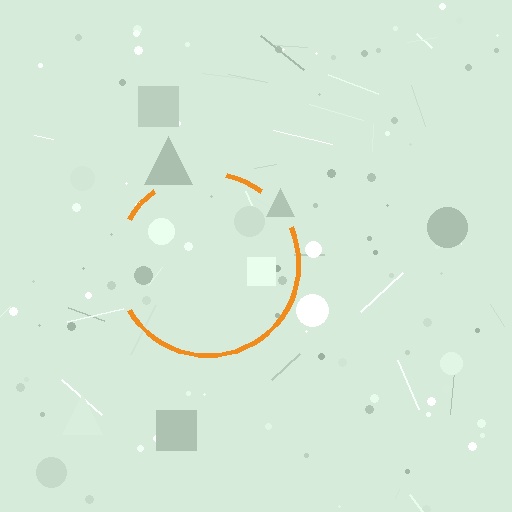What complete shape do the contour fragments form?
The contour fragments form a circle.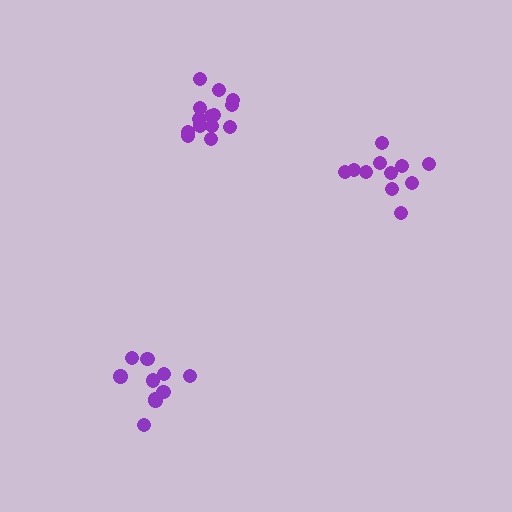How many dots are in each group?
Group 1: 10 dots, Group 2: 14 dots, Group 3: 11 dots (35 total).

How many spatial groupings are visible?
There are 3 spatial groupings.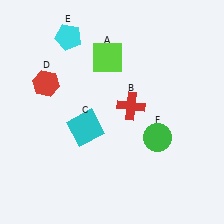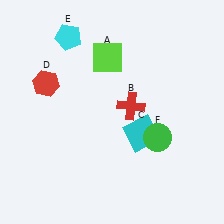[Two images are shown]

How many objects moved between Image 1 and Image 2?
1 object moved between the two images.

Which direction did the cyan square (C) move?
The cyan square (C) moved right.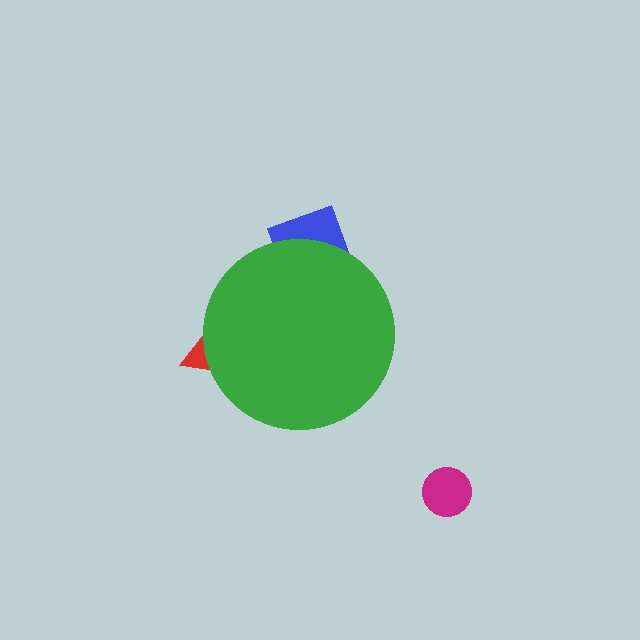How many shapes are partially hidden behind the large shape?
2 shapes are partially hidden.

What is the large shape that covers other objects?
A green circle.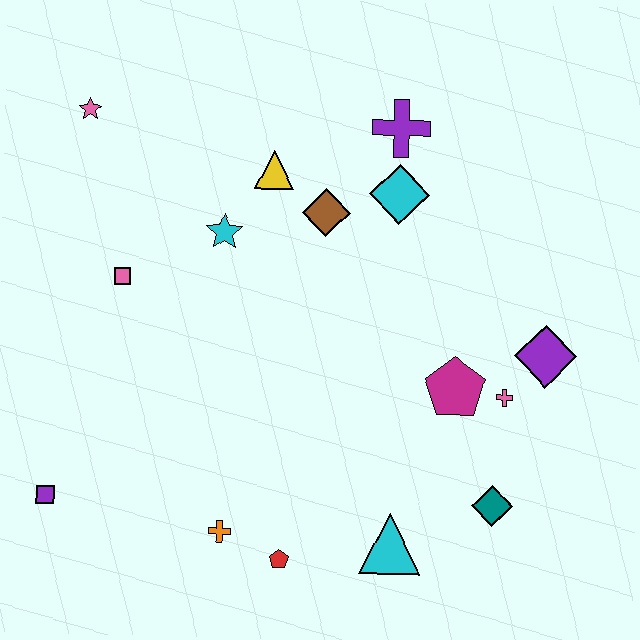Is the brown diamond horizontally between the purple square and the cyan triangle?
Yes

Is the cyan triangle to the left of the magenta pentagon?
Yes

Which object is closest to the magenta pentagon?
The pink cross is closest to the magenta pentagon.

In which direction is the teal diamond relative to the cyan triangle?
The teal diamond is to the right of the cyan triangle.